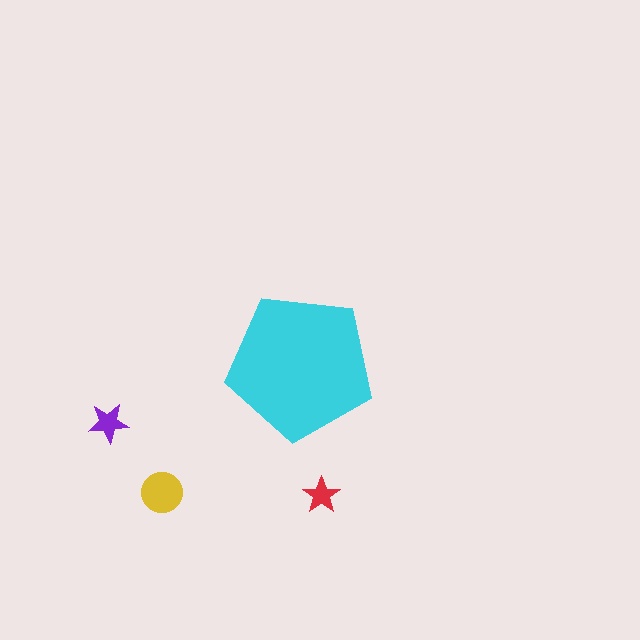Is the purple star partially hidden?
No, the purple star is fully visible.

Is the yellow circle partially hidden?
No, the yellow circle is fully visible.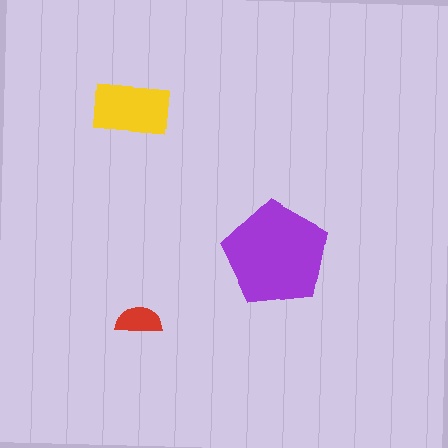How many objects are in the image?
There are 3 objects in the image.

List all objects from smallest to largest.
The red semicircle, the yellow rectangle, the purple pentagon.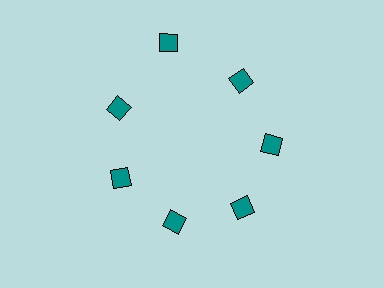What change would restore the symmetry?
The symmetry would be restored by moving it inward, back onto the ring so that all 7 diamonds sit at equal angles and equal distance from the center.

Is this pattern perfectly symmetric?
No. The 7 teal diamonds are arranged in a ring, but one element near the 12 o'clock position is pushed outward from the center, breaking the 7-fold rotational symmetry.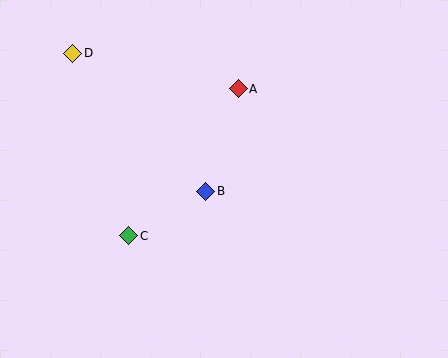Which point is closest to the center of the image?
Point B at (205, 191) is closest to the center.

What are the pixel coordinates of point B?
Point B is at (205, 191).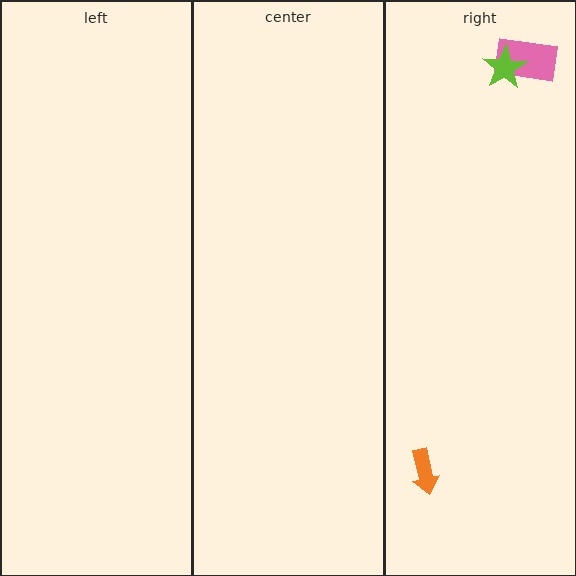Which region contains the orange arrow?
The right region.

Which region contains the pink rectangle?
The right region.